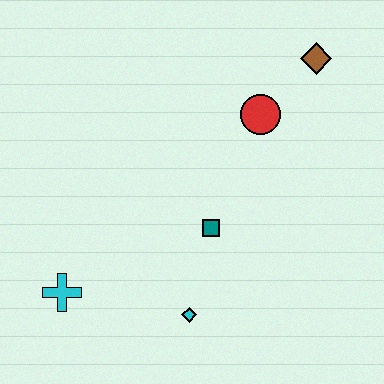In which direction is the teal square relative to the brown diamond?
The teal square is below the brown diamond.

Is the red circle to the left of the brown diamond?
Yes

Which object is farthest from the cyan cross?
The brown diamond is farthest from the cyan cross.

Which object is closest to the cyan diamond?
The teal square is closest to the cyan diamond.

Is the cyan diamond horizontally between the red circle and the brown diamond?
No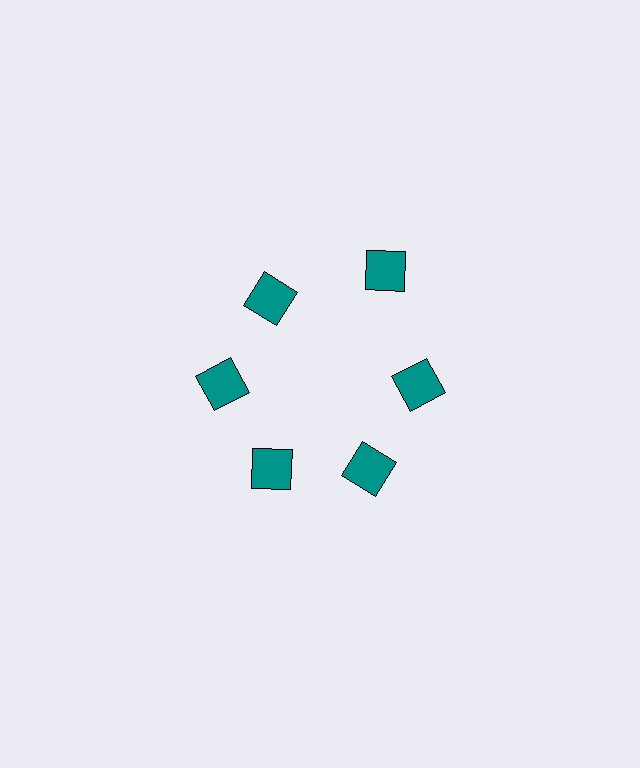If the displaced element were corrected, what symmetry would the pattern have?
It would have 6-fold rotational symmetry — the pattern would map onto itself every 60 degrees.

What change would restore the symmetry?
The symmetry would be restored by moving it inward, back onto the ring so that all 6 squares sit at equal angles and equal distance from the center.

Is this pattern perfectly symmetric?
No. The 6 teal squares are arranged in a ring, but one element near the 1 o'clock position is pushed outward from the center, breaking the 6-fold rotational symmetry.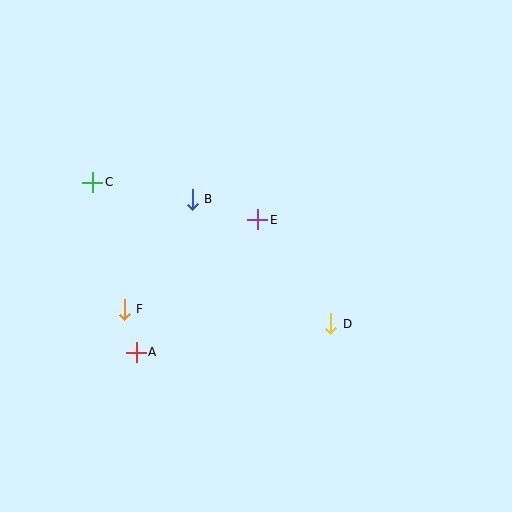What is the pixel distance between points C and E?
The distance between C and E is 169 pixels.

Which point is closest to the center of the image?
Point E at (258, 220) is closest to the center.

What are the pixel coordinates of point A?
Point A is at (136, 352).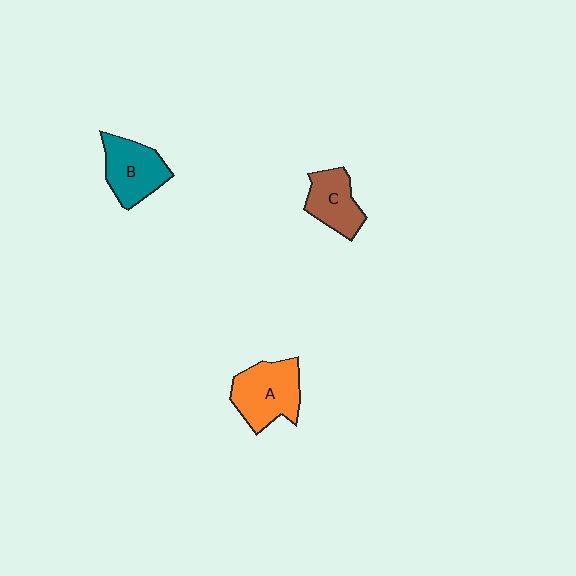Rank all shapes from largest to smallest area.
From largest to smallest: A (orange), B (teal), C (brown).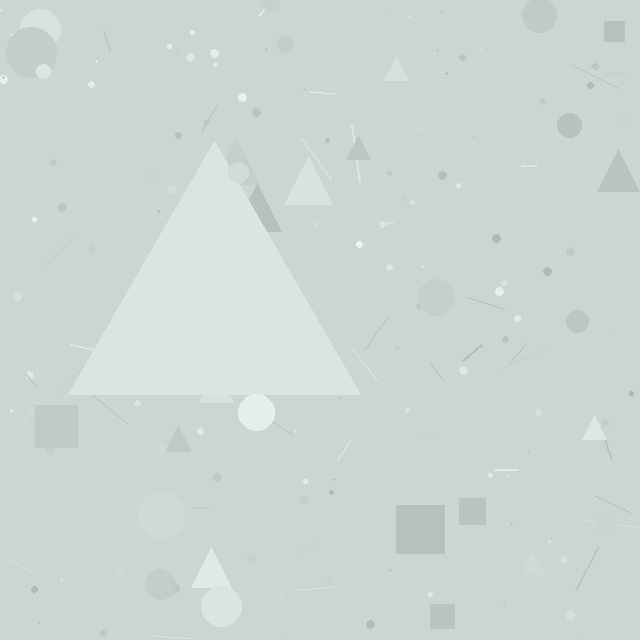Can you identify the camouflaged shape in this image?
The camouflaged shape is a triangle.